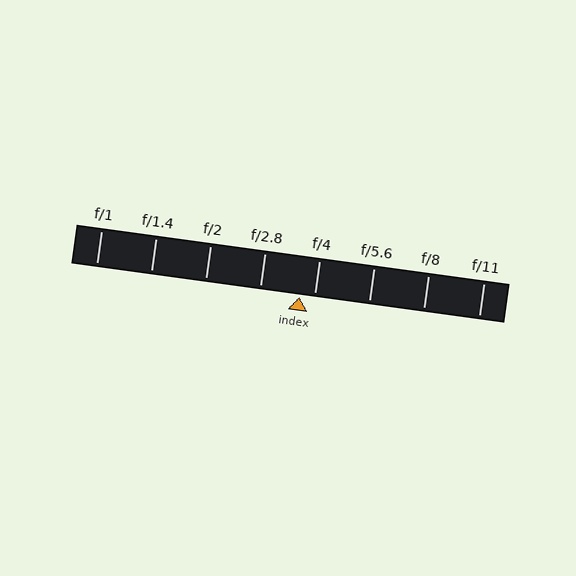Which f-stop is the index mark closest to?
The index mark is closest to f/4.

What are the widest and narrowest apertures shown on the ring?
The widest aperture shown is f/1 and the narrowest is f/11.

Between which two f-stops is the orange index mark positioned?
The index mark is between f/2.8 and f/4.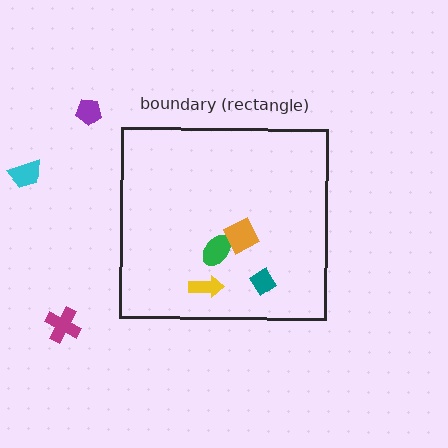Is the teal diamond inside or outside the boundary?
Inside.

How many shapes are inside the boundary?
4 inside, 3 outside.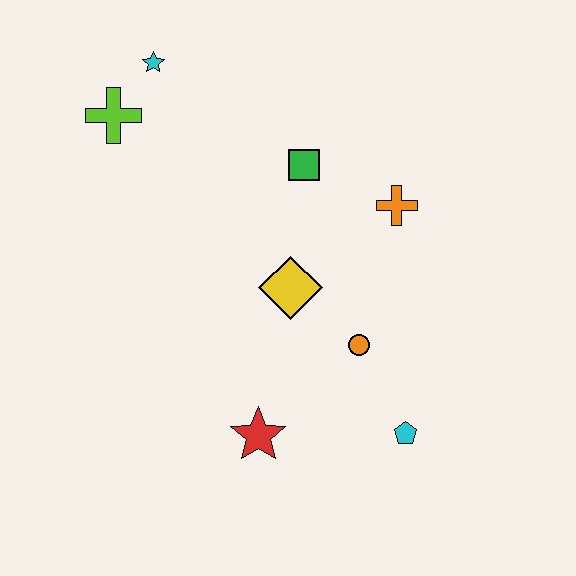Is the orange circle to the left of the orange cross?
Yes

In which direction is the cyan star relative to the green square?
The cyan star is to the left of the green square.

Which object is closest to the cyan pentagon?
The orange circle is closest to the cyan pentagon.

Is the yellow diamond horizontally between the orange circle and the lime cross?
Yes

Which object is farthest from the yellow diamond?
The cyan star is farthest from the yellow diamond.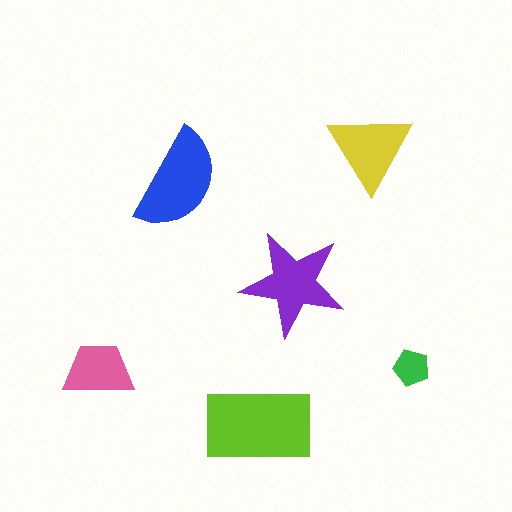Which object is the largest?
The lime rectangle.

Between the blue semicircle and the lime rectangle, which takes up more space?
The lime rectangle.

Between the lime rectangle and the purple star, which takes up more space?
The lime rectangle.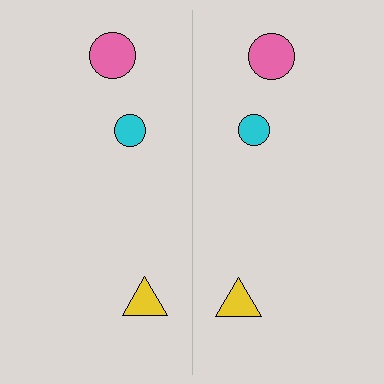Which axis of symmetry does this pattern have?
The pattern has a vertical axis of symmetry running through the center of the image.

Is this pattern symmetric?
Yes, this pattern has bilateral (reflection) symmetry.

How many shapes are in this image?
There are 6 shapes in this image.